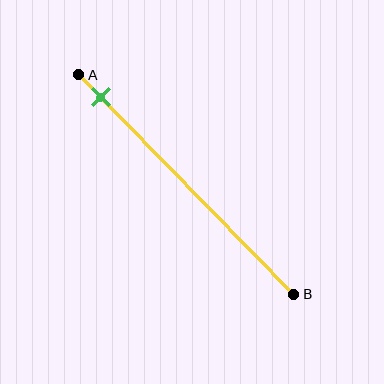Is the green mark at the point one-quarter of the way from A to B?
No, the mark is at about 10% from A, not at the 25% one-quarter point.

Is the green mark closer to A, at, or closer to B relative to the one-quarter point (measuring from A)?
The green mark is closer to point A than the one-quarter point of segment AB.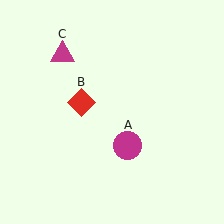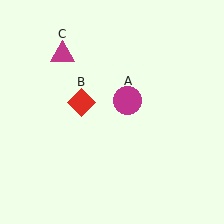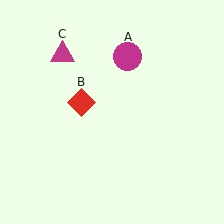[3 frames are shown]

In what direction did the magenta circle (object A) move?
The magenta circle (object A) moved up.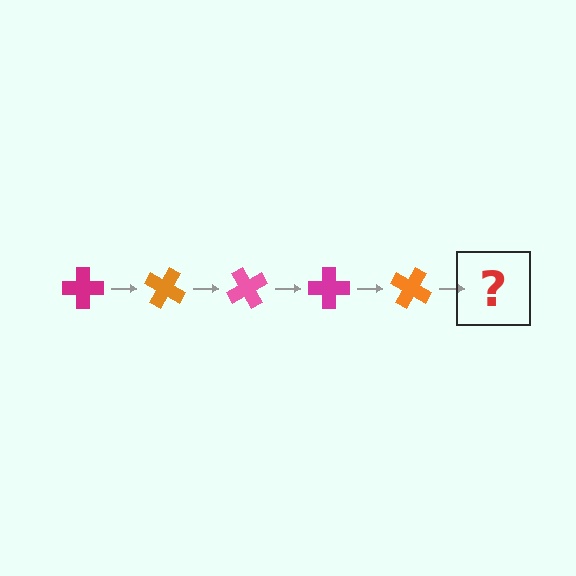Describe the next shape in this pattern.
It should be a pink cross, rotated 150 degrees from the start.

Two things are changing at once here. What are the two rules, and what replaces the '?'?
The two rules are that it rotates 30 degrees each step and the color cycles through magenta, orange, and pink. The '?' should be a pink cross, rotated 150 degrees from the start.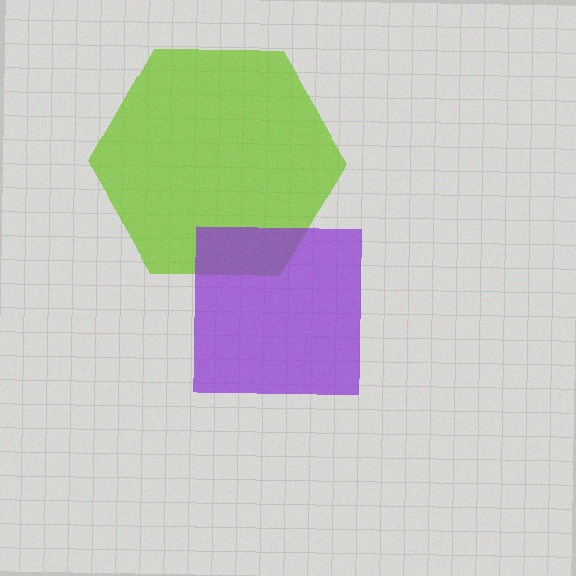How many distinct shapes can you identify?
There are 2 distinct shapes: a lime hexagon, a purple square.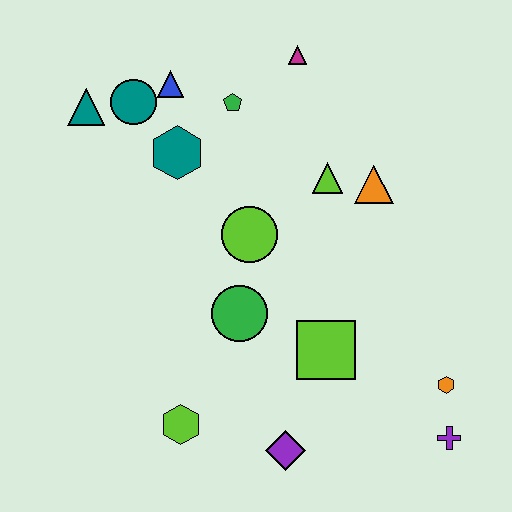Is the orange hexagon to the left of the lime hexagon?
No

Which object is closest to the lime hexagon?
The purple diamond is closest to the lime hexagon.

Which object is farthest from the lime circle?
The purple cross is farthest from the lime circle.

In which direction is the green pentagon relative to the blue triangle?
The green pentagon is to the right of the blue triangle.